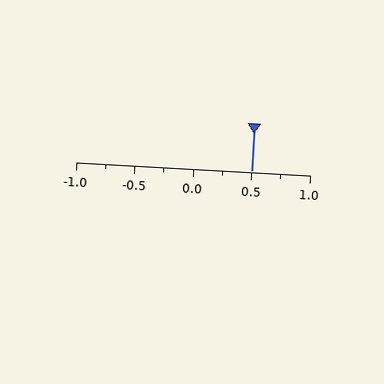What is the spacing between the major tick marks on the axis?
The major ticks are spaced 0.5 apart.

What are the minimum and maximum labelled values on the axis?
The axis runs from -1.0 to 1.0.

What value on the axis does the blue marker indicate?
The marker indicates approximately 0.5.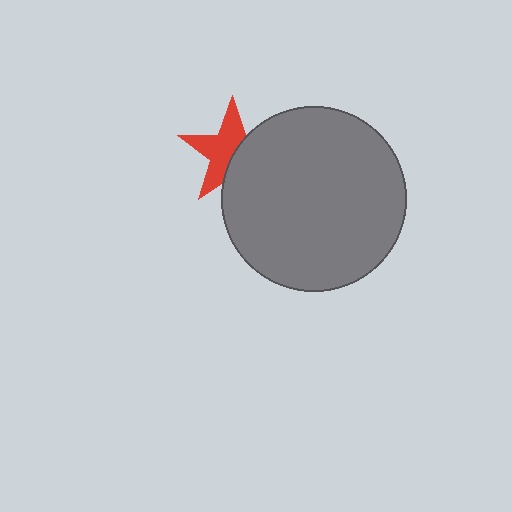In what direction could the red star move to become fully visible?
The red star could move left. That would shift it out from behind the gray circle entirely.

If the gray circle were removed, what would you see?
You would see the complete red star.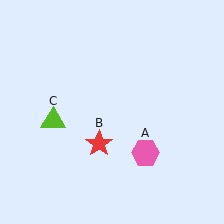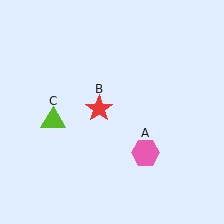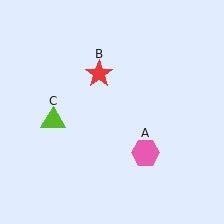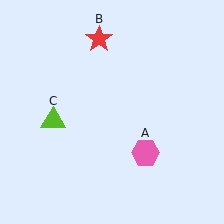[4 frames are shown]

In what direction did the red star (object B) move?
The red star (object B) moved up.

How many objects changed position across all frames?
1 object changed position: red star (object B).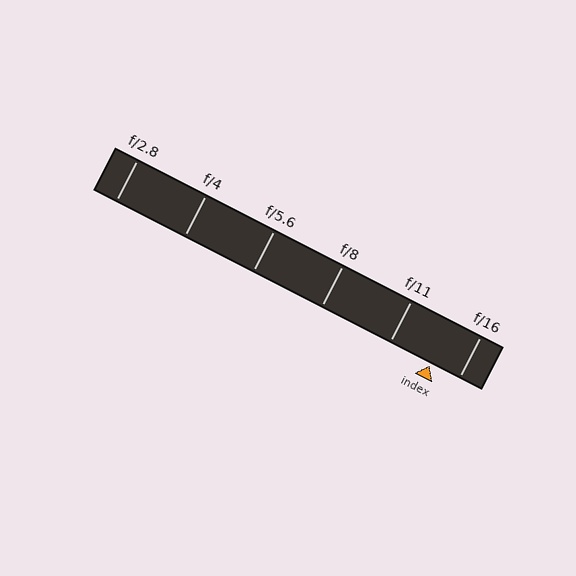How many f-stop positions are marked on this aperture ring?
There are 6 f-stop positions marked.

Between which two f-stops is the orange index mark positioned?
The index mark is between f/11 and f/16.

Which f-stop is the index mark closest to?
The index mark is closest to f/16.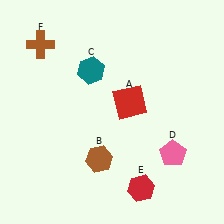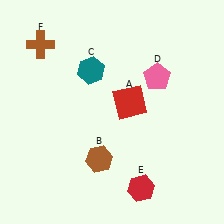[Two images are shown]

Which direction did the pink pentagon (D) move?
The pink pentagon (D) moved up.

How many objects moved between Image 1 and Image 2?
1 object moved between the two images.